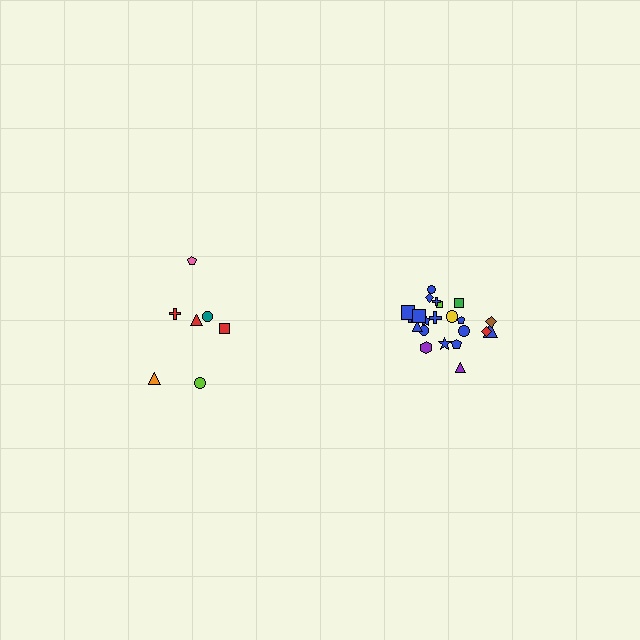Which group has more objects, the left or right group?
The right group.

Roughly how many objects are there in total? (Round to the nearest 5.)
Roughly 30 objects in total.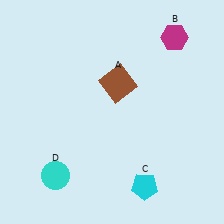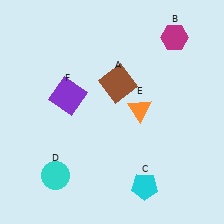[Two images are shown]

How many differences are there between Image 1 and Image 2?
There are 2 differences between the two images.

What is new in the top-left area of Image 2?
A purple square (F) was added in the top-left area of Image 2.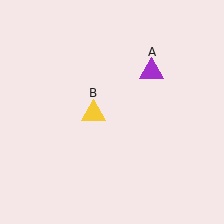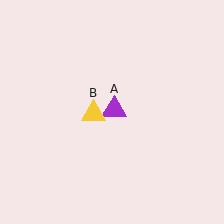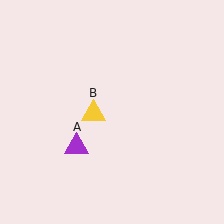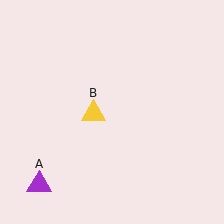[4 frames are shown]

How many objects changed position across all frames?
1 object changed position: purple triangle (object A).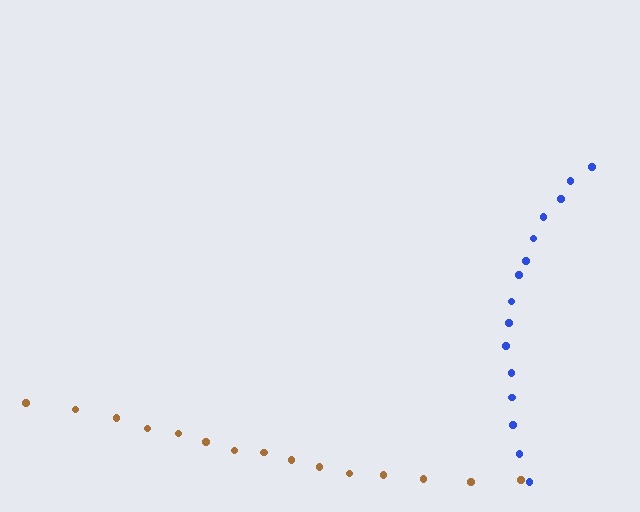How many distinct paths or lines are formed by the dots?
There are 2 distinct paths.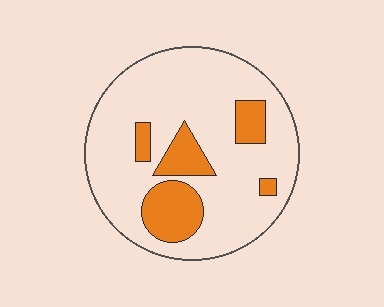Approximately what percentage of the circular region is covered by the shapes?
Approximately 20%.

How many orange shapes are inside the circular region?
5.